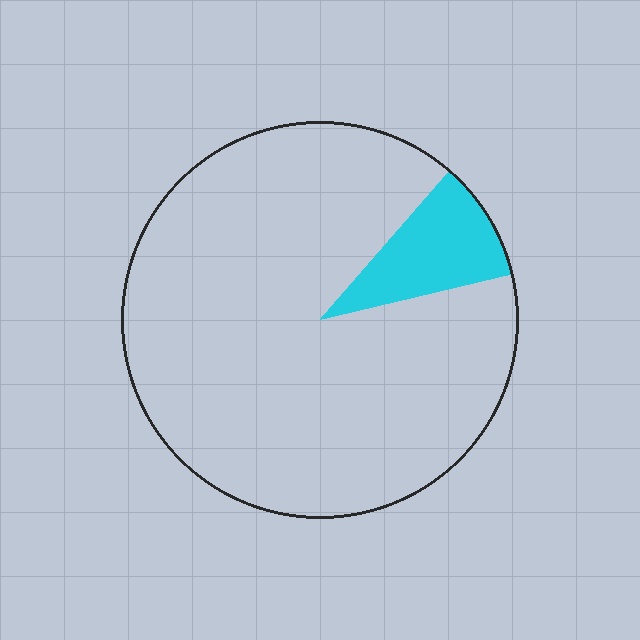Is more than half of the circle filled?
No.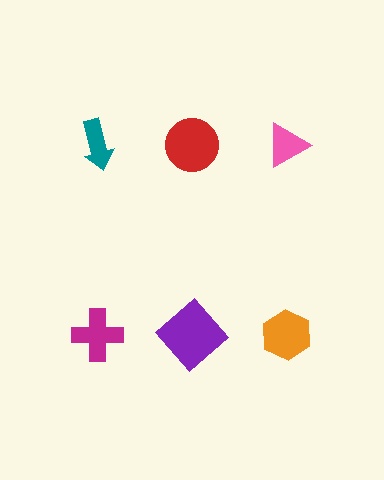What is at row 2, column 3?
An orange hexagon.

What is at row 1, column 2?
A red circle.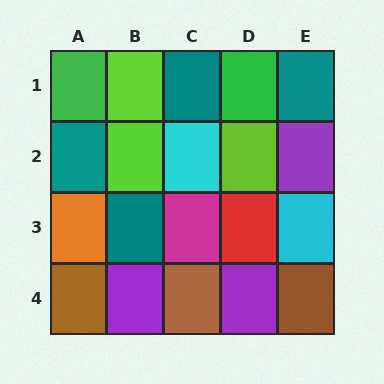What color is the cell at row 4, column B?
Purple.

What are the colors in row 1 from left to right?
Green, lime, teal, green, teal.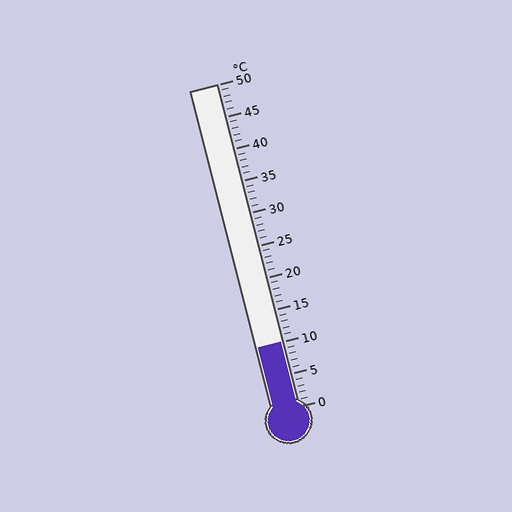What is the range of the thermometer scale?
The thermometer scale ranges from 0°C to 50°C.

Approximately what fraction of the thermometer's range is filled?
The thermometer is filled to approximately 20% of its range.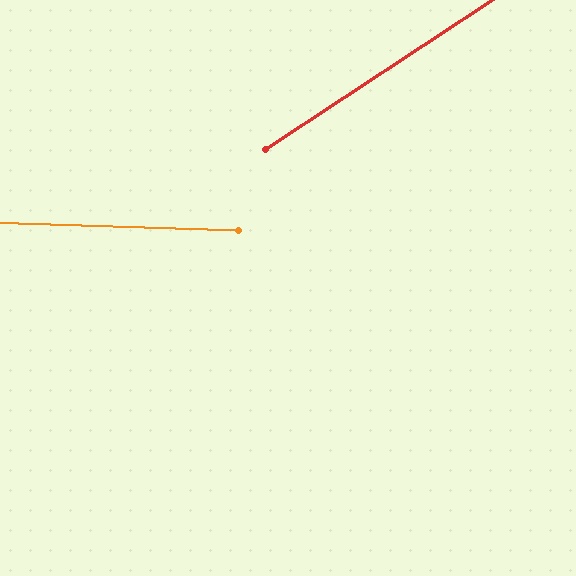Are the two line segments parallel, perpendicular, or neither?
Neither parallel nor perpendicular — they differ by about 36°.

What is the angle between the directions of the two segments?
Approximately 36 degrees.